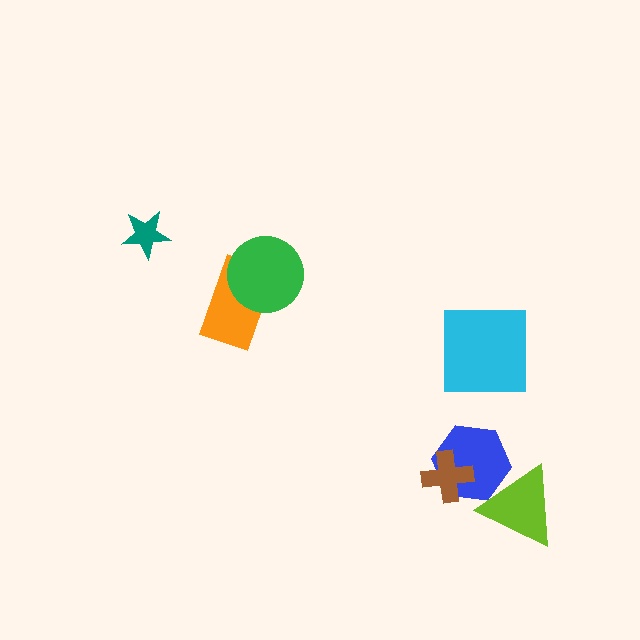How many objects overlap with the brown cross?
1 object overlaps with the brown cross.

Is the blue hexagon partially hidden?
Yes, it is partially covered by another shape.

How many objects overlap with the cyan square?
0 objects overlap with the cyan square.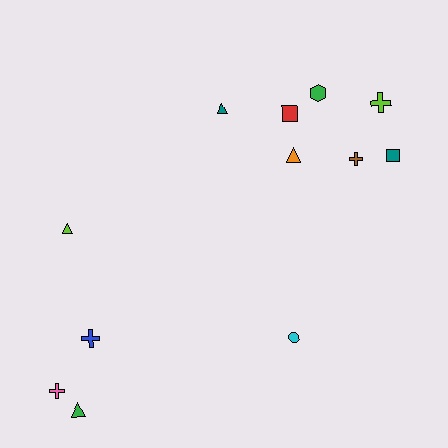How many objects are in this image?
There are 12 objects.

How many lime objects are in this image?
There are 2 lime objects.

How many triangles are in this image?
There are 4 triangles.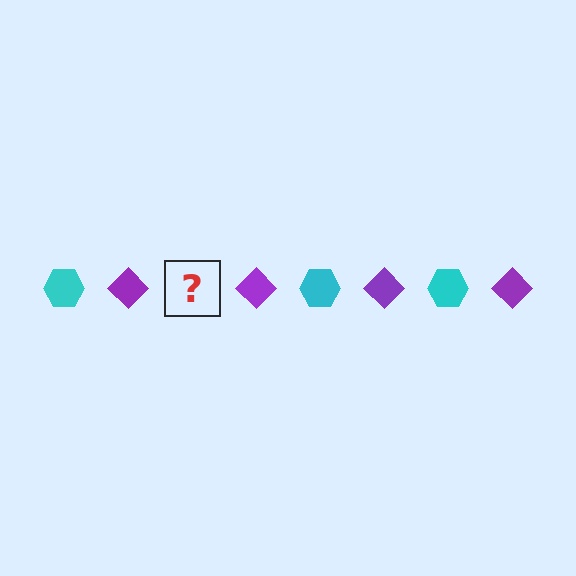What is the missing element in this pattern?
The missing element is a cyan hexagon.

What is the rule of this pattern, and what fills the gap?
The rule is that the pattern alternates between cyan hexagon and purple diamond. The gap should be filled with a cyan hexagon.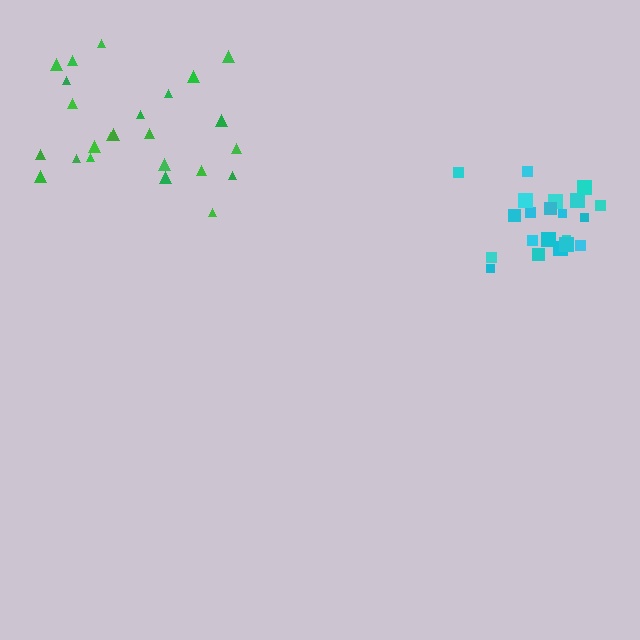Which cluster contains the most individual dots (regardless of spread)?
Green (24).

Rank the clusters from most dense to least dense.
cyan, green.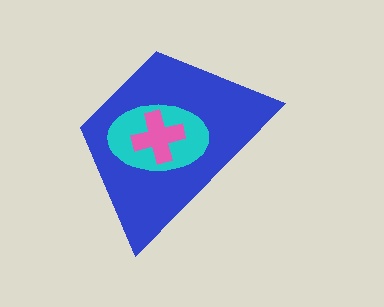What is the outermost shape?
The blue trapezoid.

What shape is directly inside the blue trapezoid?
The cyan ellipse.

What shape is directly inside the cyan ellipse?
The pink cross.